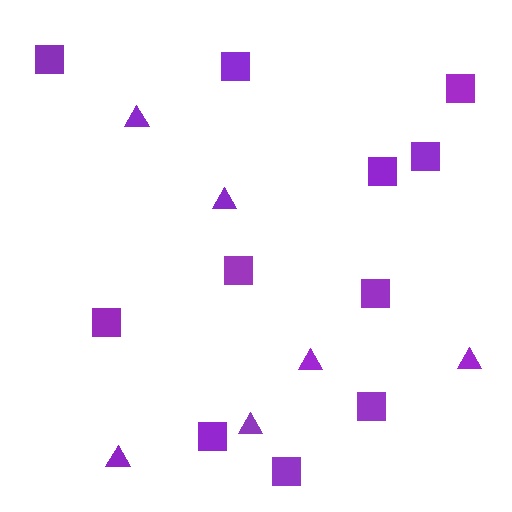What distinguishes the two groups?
There are 2 groups: one group of squares (11) and one group of triangles (6).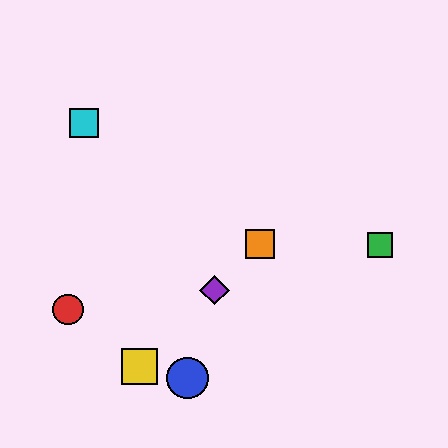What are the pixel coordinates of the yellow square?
The yellow square is at (139, 367).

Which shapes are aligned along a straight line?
The yellow square, the purple diamond, the orange square are aligned along a straight line.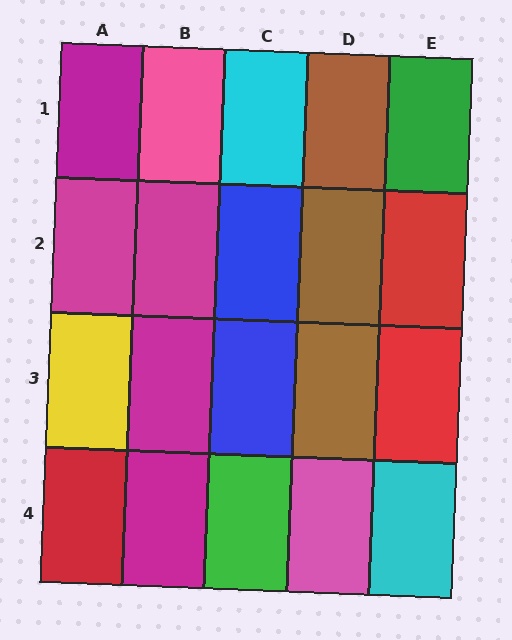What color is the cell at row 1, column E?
Green.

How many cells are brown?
3 cells are brown.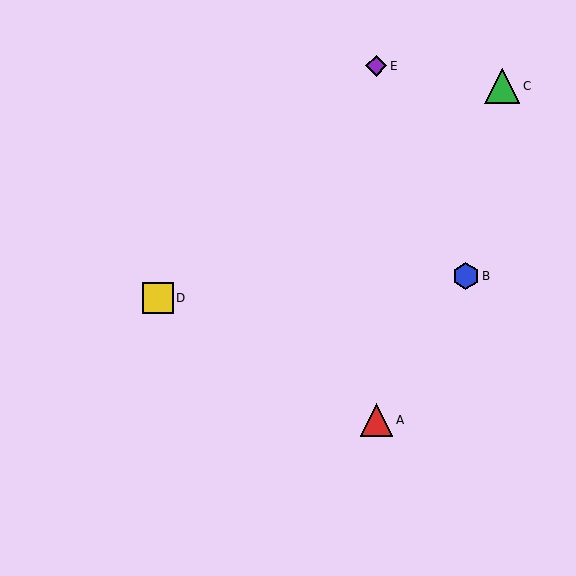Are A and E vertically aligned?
Yes, both are at x≈376.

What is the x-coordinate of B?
Object B is at x≈466.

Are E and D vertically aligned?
No, E is at x≈376 and D is at x≈158.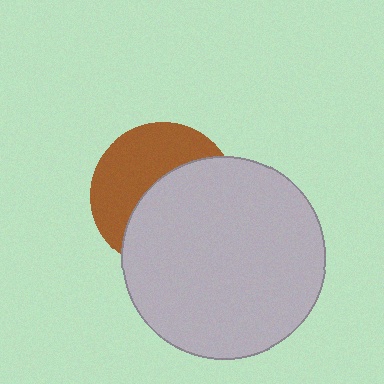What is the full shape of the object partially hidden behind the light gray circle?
The partially hidden object is a brown circle.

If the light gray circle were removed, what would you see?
You would see the complete brown circle.